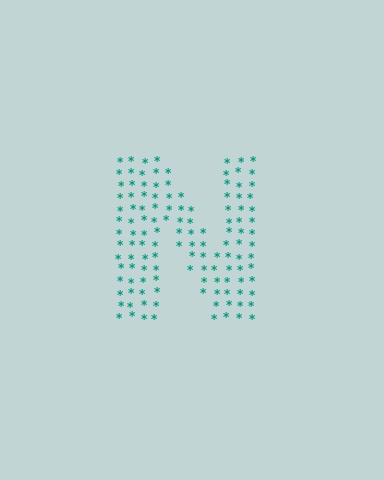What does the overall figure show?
The overall figure shows the letter N.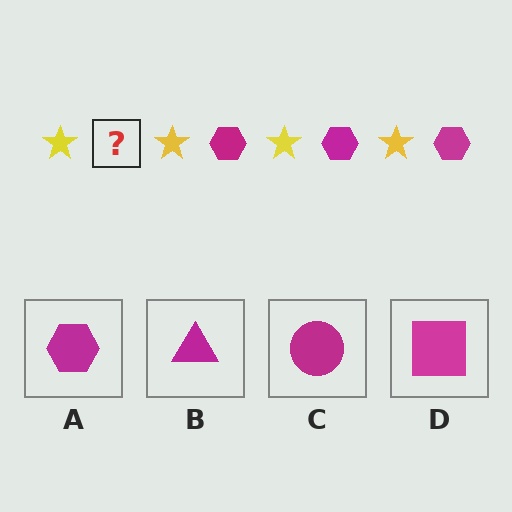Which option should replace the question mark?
Option A.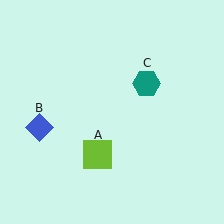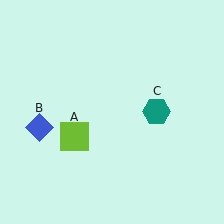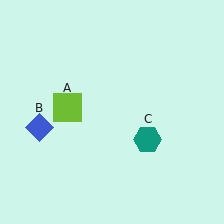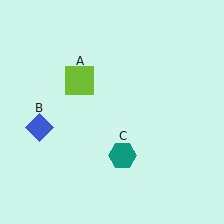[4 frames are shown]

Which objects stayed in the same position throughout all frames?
Blue diamond (object B) remained stationary.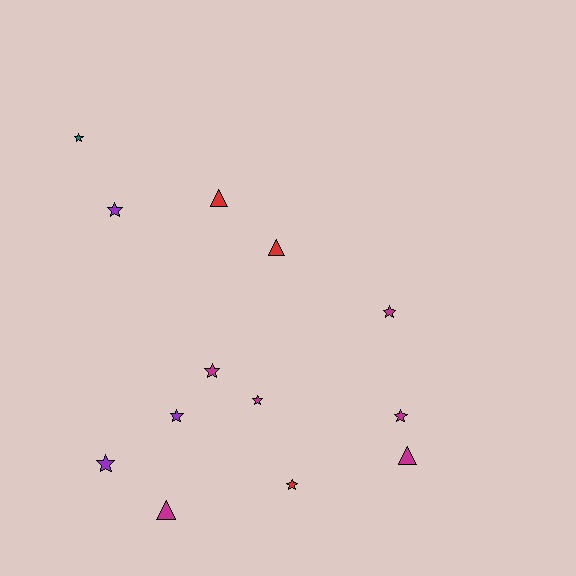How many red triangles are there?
There are 2 red triangles.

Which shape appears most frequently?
Star, with 9 objects.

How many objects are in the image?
There are 13 objects.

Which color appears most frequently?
Magenta, with 6 objects.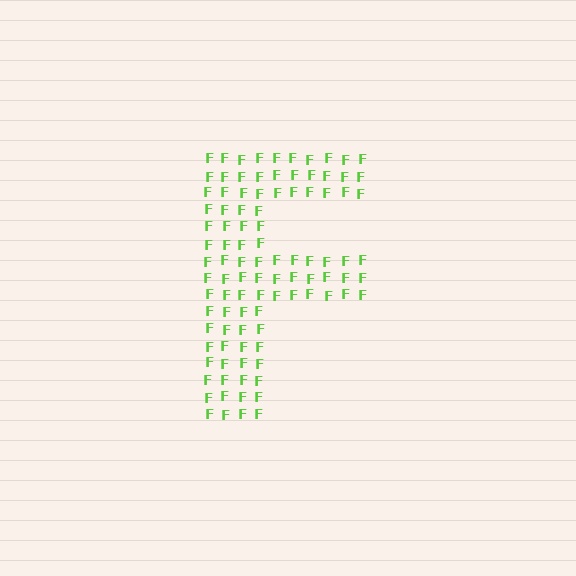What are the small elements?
The small elements are letter F's.